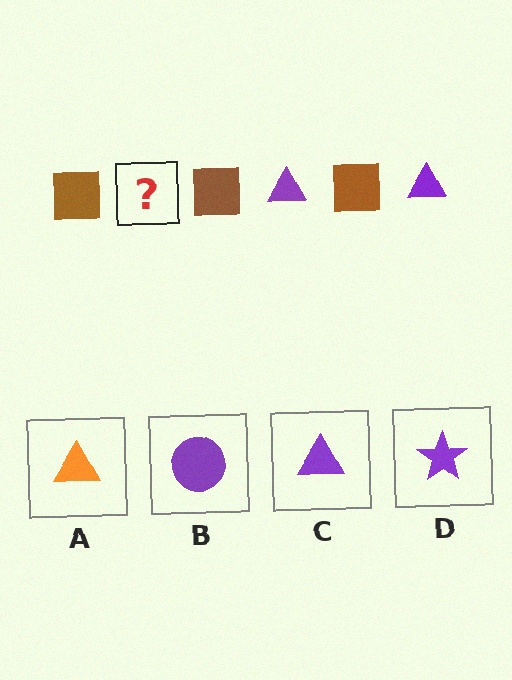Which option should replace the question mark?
Option C.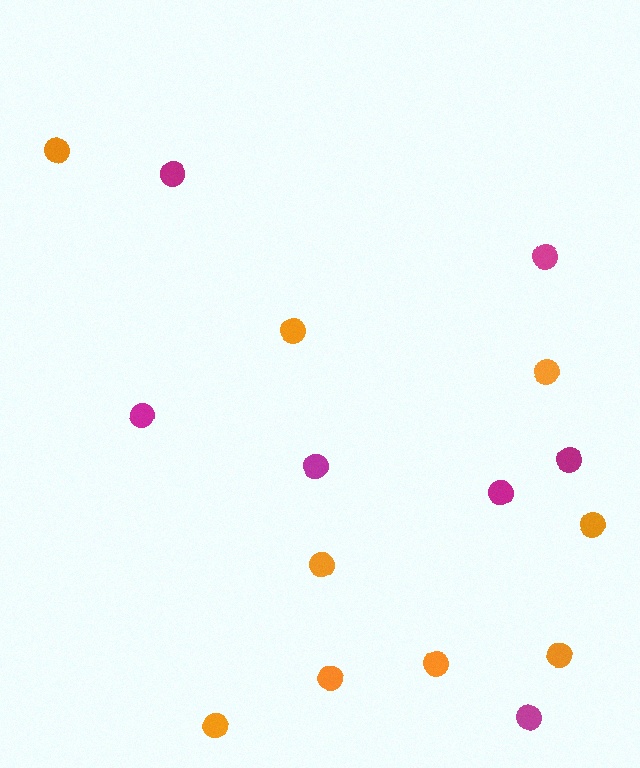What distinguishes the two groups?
There are 2 groups: one group of orange circles (9) and one group of magenta circles (7).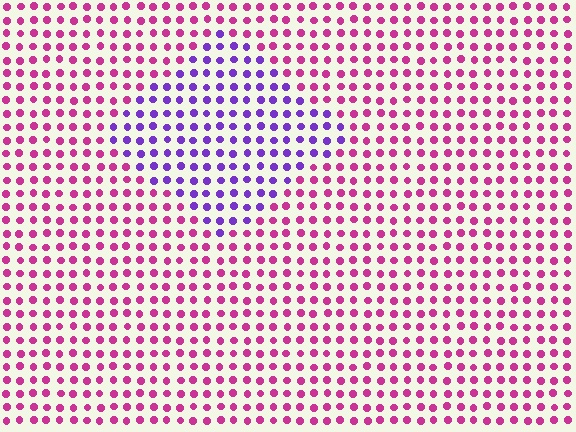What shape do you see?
I see a diamond.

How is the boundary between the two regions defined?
The boundary is defined purely by a slight shift in hue (about 53 degrees). Spacing, size, and orientation are identical on both sides.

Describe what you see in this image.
The image is filled with small magenta elements in a uniform arrangement. A diamond-shaped region is visible where the elements are tinted to a slightly different hue, forming a subtle color boundary.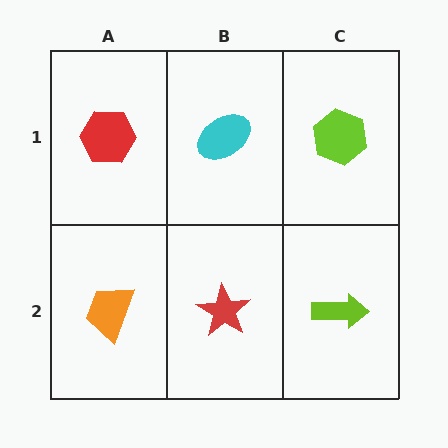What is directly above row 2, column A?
A red hexagon.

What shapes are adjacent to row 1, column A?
An orange trapezoid (row 2, column A), a cyan ellipse (row 1, column B).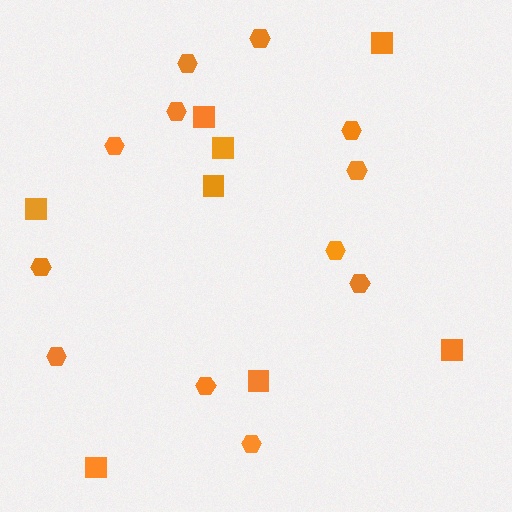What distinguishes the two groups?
There are 2 groups: one group of hexagons (12) and one group of squares (8).